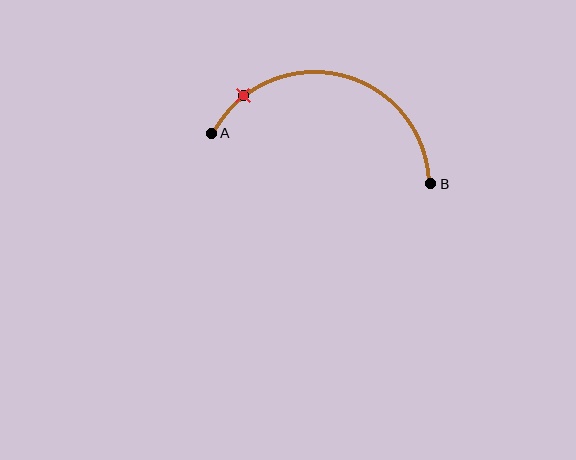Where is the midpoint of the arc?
The arc midpoint is the point on the curve farthest from the straight line joining A and B. It sits above that line.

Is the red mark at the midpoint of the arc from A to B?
No. The red mark lies on the arc but is closer to endpoint A. The arc midpoint would be at the point on the curve equidistant along the arc from both A and B.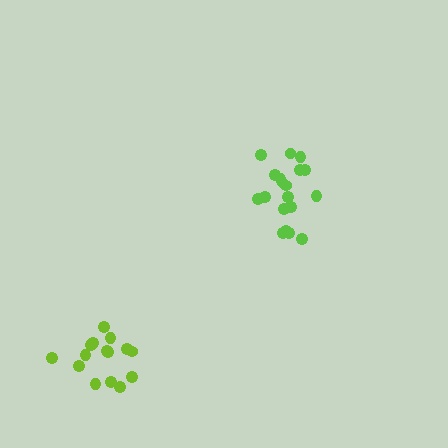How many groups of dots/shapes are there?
There are 2 groups.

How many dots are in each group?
Group 1: 19 dots, Group 2: 15 dots (34 total).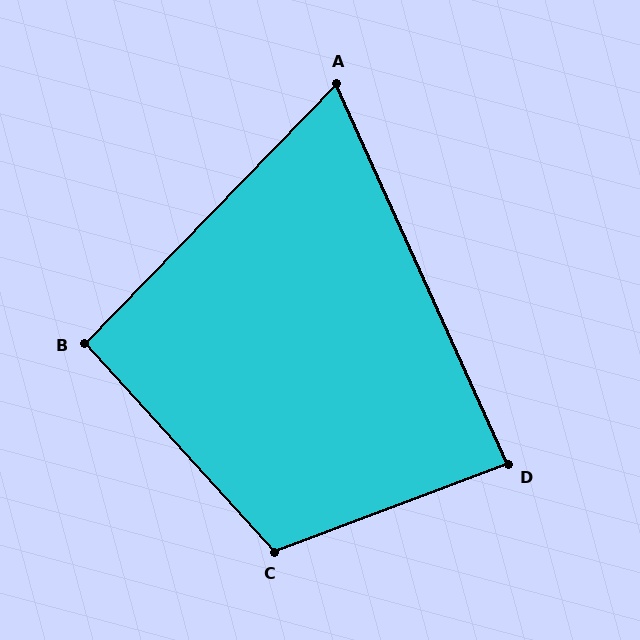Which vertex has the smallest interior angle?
A, at approximately 68 degrees.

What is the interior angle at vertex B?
Approximately 94 degrees (approximately right).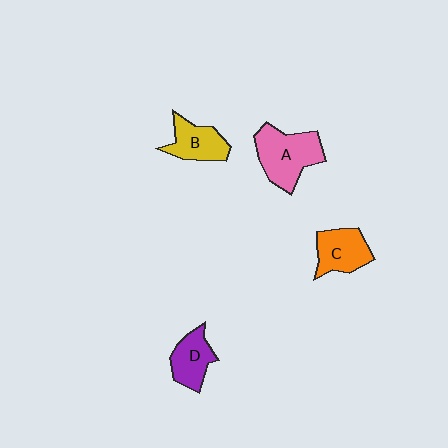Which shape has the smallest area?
Shape D (purple).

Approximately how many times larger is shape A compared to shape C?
Approximately 1.4 times.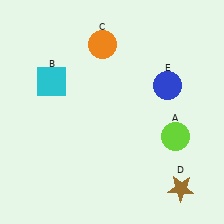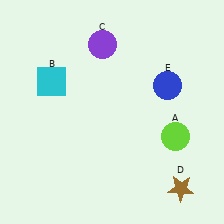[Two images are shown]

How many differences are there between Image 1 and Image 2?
There is 1 difference between the two images.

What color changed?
The circle (C) changed from orange in Image 1 to purple in Image 2.